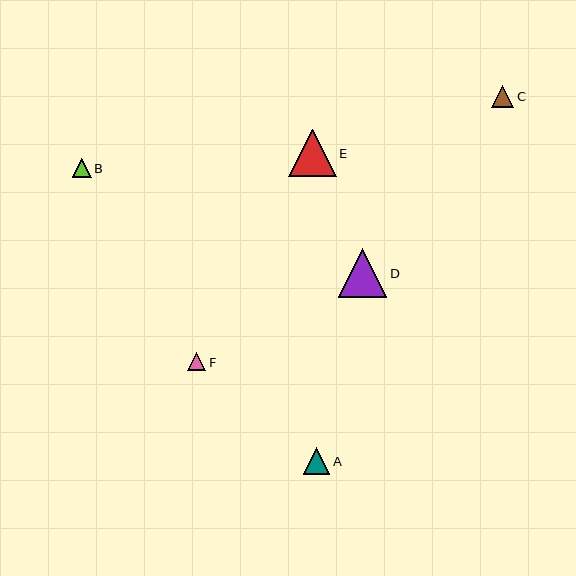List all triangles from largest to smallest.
From largest to smallest: D, E, A, C, B, F.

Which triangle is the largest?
Triangle D is the largest with a size of approximately 48 pixels.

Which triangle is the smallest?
Triangle F is the smallest with a size of approximately 18 pixels.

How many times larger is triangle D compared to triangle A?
Triangle D is approximately 1.8 times the size of triangle A.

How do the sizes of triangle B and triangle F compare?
Triangle B and triangle F are approximately the same size.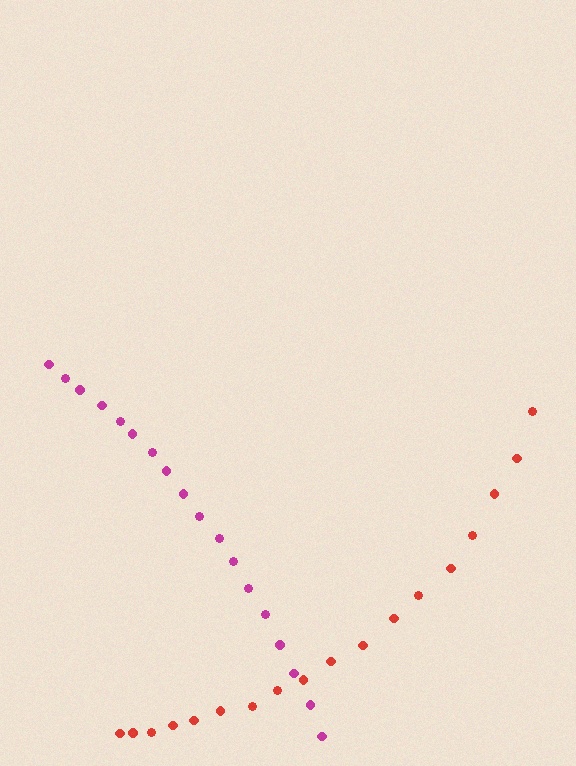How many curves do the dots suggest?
There are 2 distinct paths.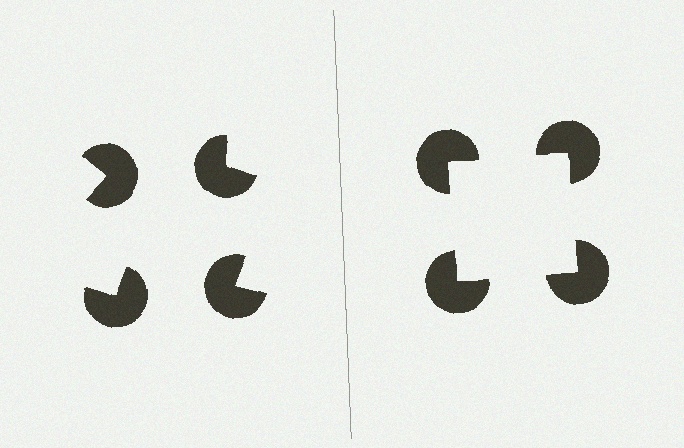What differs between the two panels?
The pac-man discs are positioned identically on both sides; only the wedge orientations differ. On the right they align to a square; on the left they are misaligned.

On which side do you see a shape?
An illusory square appears on the right side. On the left side the wedge cuts are rotated, so no coherent shape forms.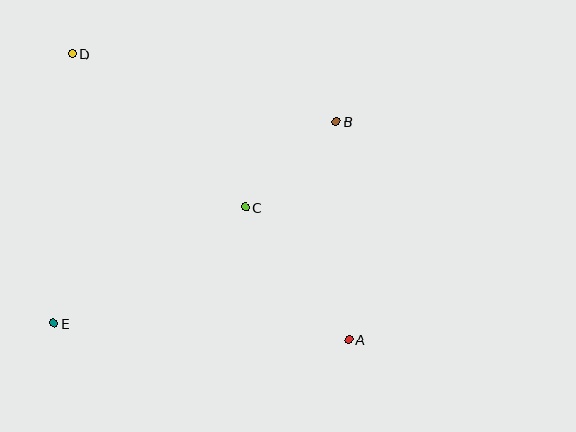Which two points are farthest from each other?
Points A and D are farthest from each other.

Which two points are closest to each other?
Points B and C are closest to each other.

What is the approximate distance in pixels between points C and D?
The distance between C and D is approximately 232 pixels.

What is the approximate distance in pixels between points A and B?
The distance between A and B is approximately 218 pixels.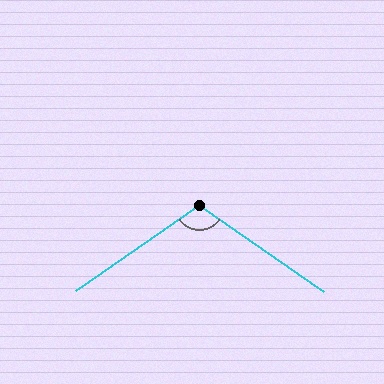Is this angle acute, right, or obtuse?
It is obtuse.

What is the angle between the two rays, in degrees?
Approximately 110 degrees.